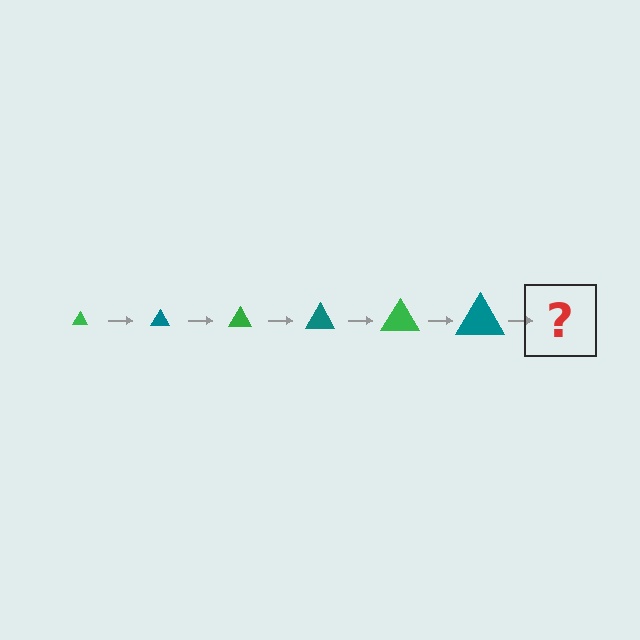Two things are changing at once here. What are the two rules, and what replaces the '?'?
The two rules are that the triangle grows larger each step and the color cycles through green and teal. The '?' should be a green triangle, larger than the previous one.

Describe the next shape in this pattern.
It should be a green triangle, larger than the previous one.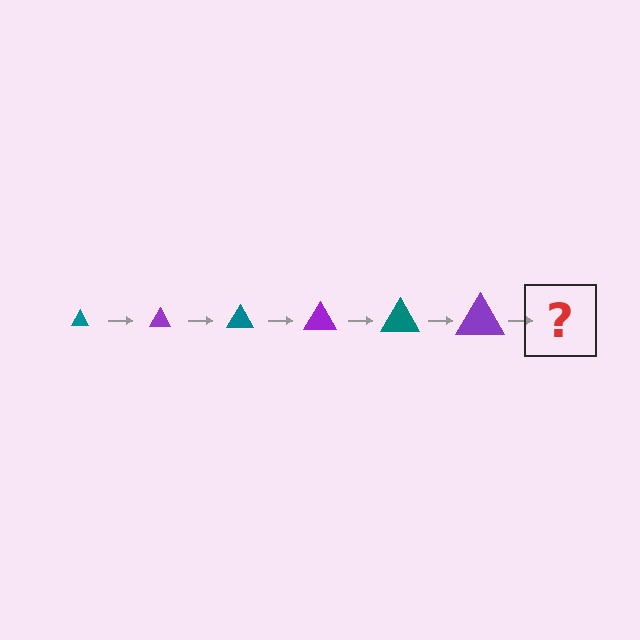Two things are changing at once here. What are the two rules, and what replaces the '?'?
The two rules are that the triangle grows larger each step and the color cycles through teal and purple. The '?' should be a teal triangle, larger than the previous one.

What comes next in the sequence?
The next element should be a teal triangle, larger than the previous one.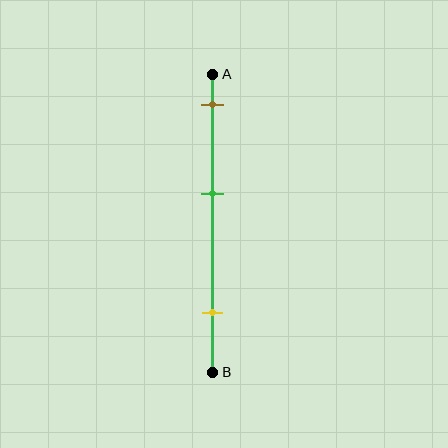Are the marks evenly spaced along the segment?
Yes, the marks are approximately evenly spaced.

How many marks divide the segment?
There are 3 marks dividing the segment.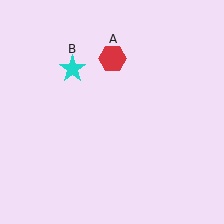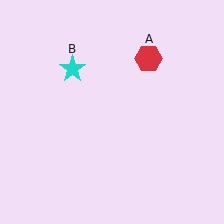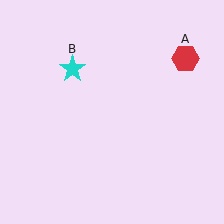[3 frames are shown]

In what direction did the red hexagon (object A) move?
The red hexagon (object A) moved right.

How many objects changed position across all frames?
1 object changed position: red hexagon (object A).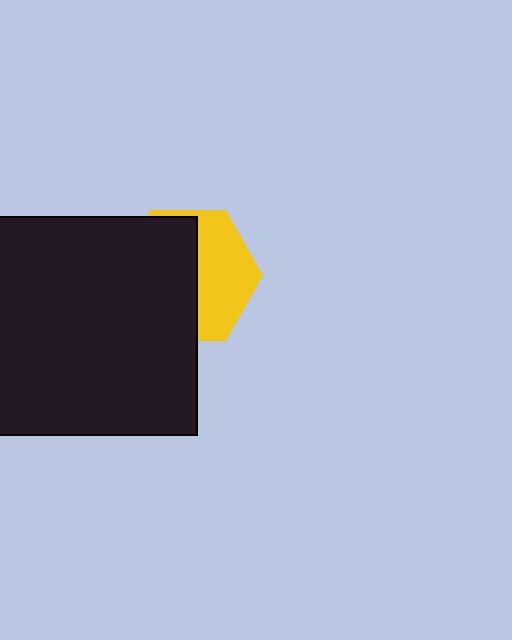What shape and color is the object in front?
The object in front is a black square.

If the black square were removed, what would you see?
You would see the complete yellow hexagon.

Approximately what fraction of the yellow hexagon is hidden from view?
Roughly 57% of the yellow hexagon is hidden behind the black square.